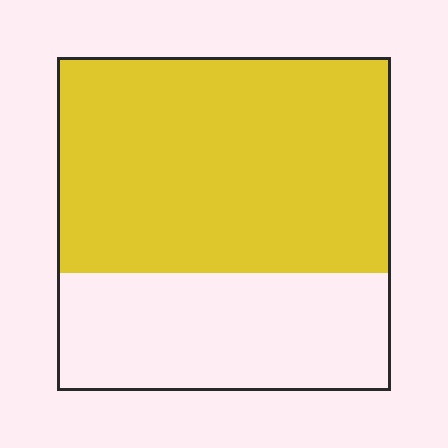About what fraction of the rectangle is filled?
About two thirds (2/3).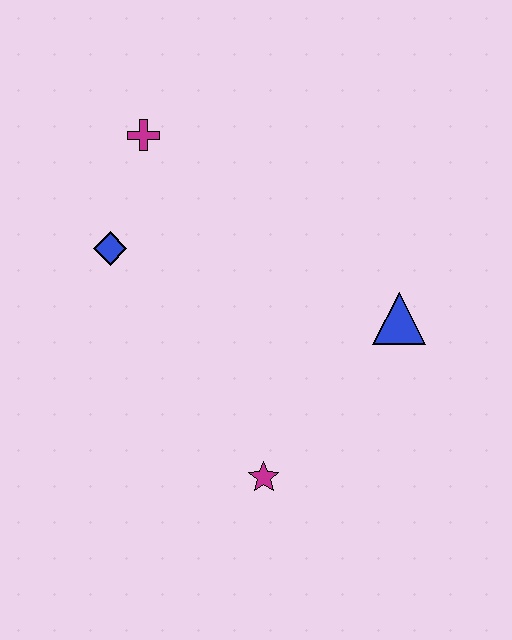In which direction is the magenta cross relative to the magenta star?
The magenta cross is above the magenta star.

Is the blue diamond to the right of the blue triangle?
No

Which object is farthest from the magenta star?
The magenta cross is farthest from the magenta star.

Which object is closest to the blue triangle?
The magenta star is closest to the blue triangle.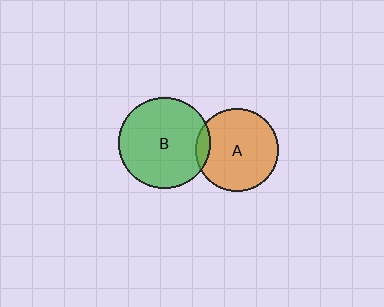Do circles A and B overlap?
Yes.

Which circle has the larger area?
Circle B (green).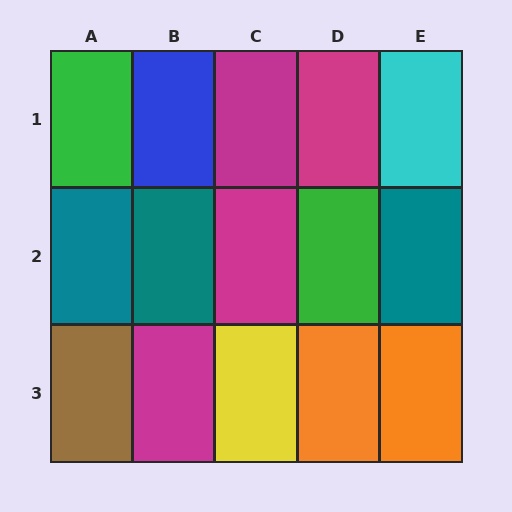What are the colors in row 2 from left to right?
Teal, teal, magenta, green, teal.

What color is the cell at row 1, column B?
Blue.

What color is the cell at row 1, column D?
Magenta.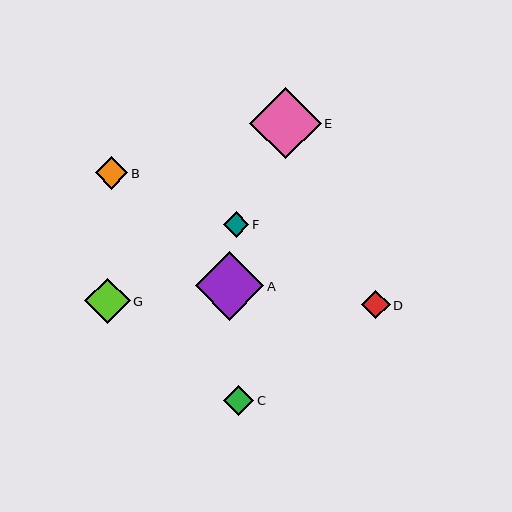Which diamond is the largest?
Diamond E is the largest with a size of approximately 71 pixels.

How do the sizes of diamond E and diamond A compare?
Diamond E and diamond A are approximately the same size.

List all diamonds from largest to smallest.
From largest to smallest: E, A, G, B, C, D, F.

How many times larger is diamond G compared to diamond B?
Diamond G is approximately 1.4 times the size of diamond B.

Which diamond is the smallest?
Diamond F is the smallest with a size of approximately 25 pixels.